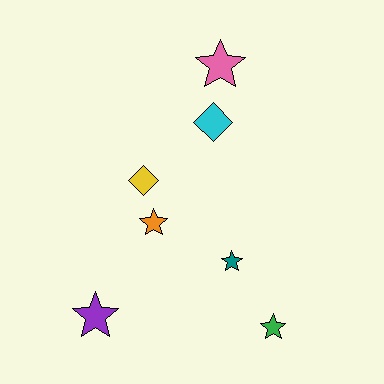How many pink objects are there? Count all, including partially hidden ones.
There is 1 pink object.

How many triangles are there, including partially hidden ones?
There are no triangles.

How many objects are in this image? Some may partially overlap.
There are 7 objects.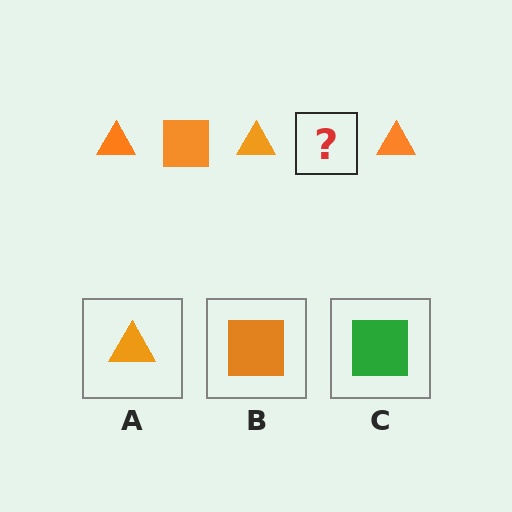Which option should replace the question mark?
Option B.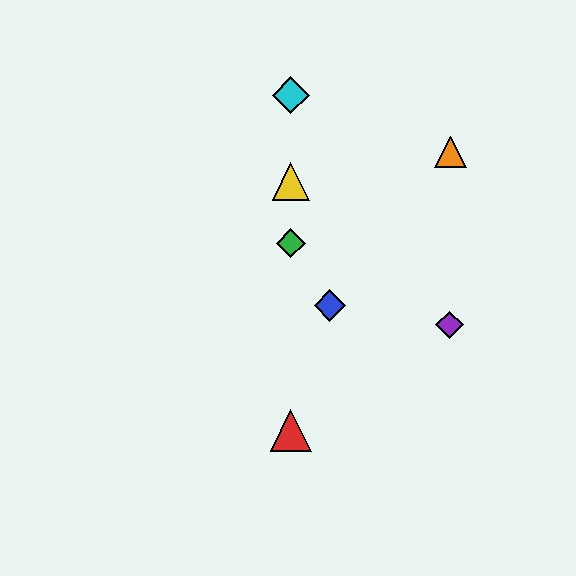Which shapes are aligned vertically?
The red triangle, the green diamond, the yellow triangle, the cyan diamond are aligned vertically.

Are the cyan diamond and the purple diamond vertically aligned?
No, the cyan diamond is at x≈291 and the purple diamond is at x≈450.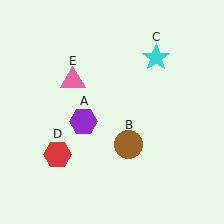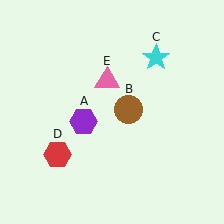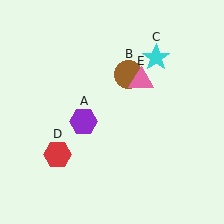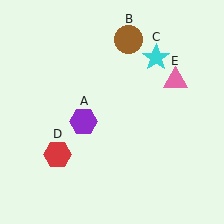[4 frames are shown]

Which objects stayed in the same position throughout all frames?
Purple hexagon (object A) and cyan star (object C) and red hexagon (object D) remained stationary.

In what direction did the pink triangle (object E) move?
The pink triangle (object E) moved right.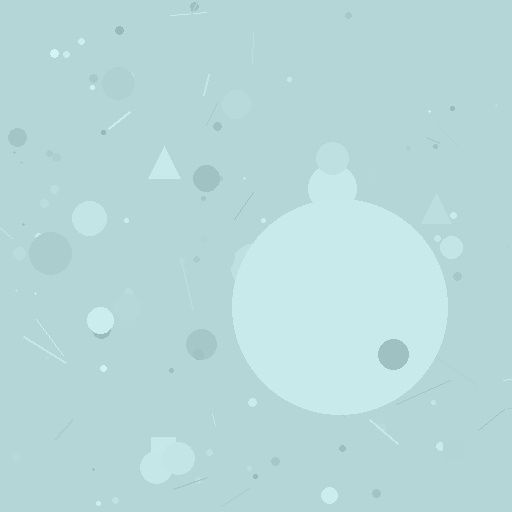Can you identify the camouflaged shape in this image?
The camouflaged shape is a circle.